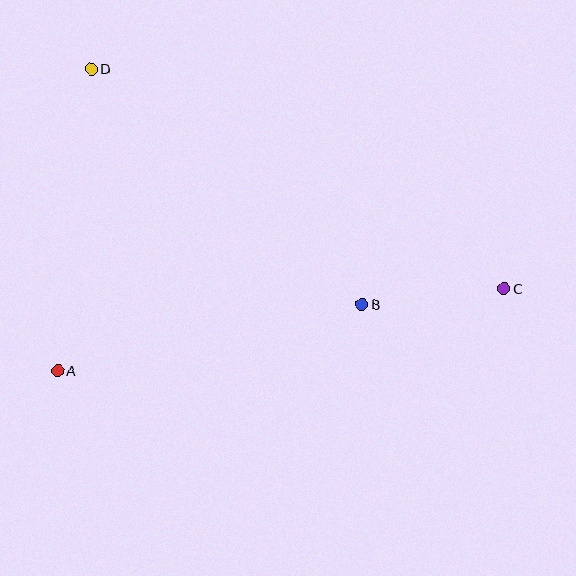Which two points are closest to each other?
Points B and C are closest to each other.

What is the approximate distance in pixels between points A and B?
The distance between A and B is approximately 312 pixels.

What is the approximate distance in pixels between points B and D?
The distance between B and D is approximately 358 pixels.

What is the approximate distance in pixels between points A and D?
The distance between A and D is approximately 304 pixels.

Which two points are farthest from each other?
Points C and D are farthest from each other.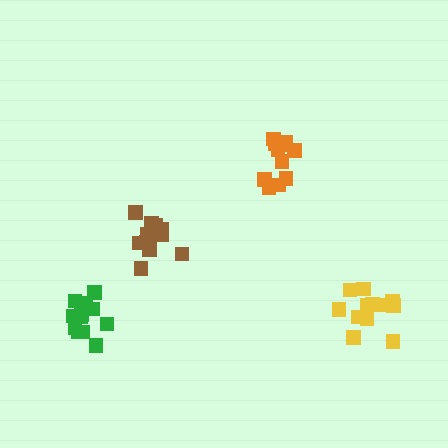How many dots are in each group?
Group 1: 12 dots, Group 2: 11 dots, Group 3: 11 dots, Group 4: 12 dots (46 total).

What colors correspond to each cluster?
The clusters are colored: green, brown, orange, yellow.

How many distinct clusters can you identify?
There are 4 distinct clusters.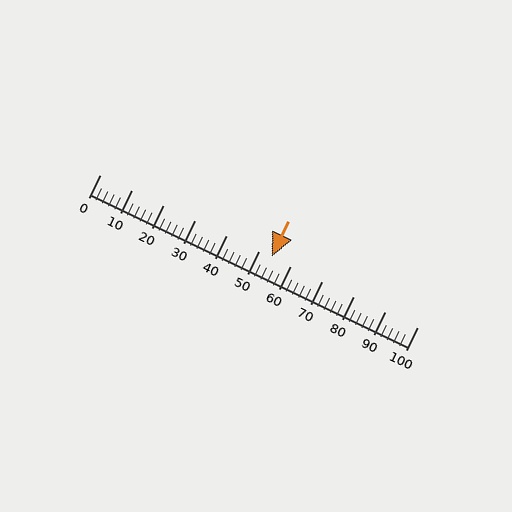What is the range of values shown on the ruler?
The ruler shows values from 0 to 100.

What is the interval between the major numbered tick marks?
The major tick marks are spaced 10 units apart.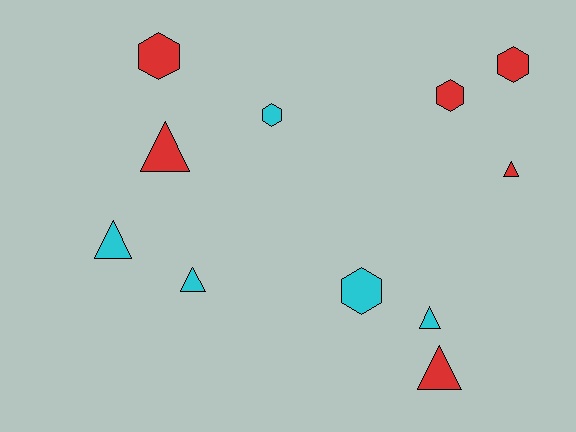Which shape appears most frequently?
Triangle, with 6 objects.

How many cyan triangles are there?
There are 3 cyan triangles.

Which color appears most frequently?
Red, with 6 objects.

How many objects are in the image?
There are 11 objects.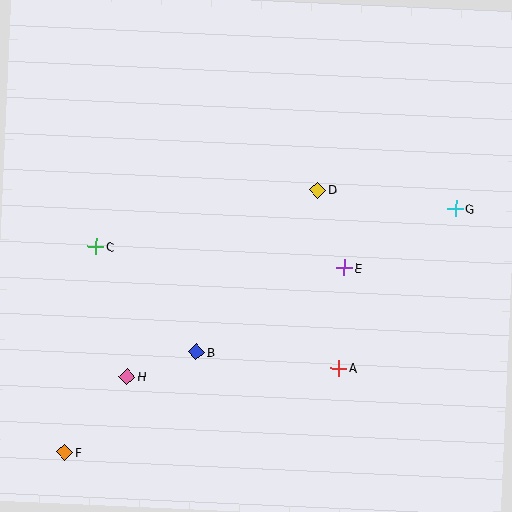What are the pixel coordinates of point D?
Point D is at (318, 190).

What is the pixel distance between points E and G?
The distance between E and G is 126 pixels.